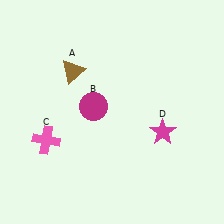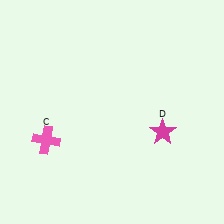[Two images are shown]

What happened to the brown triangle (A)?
The brown triangle (A) was removed in Image 2. It was in the top-left area of Image 1.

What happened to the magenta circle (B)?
The magenta circle (B) was removed in Image 2. It was in the top-left area of Image 1.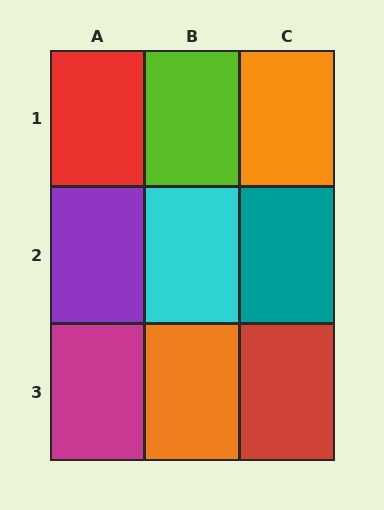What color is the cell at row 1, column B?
Lime.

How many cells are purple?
1 cell is purple.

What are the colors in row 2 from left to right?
Purple, cyan, teal.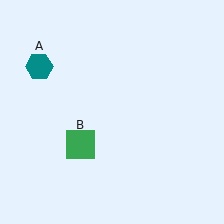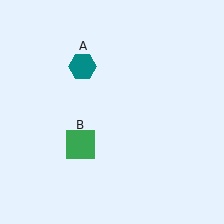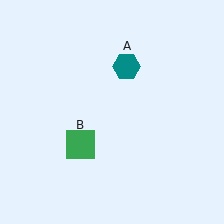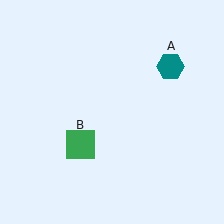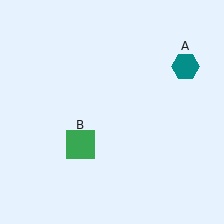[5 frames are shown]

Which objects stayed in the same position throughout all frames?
Green square (object B) remained stationary.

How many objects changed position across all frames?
1 object changed position: teal hexagon (object A).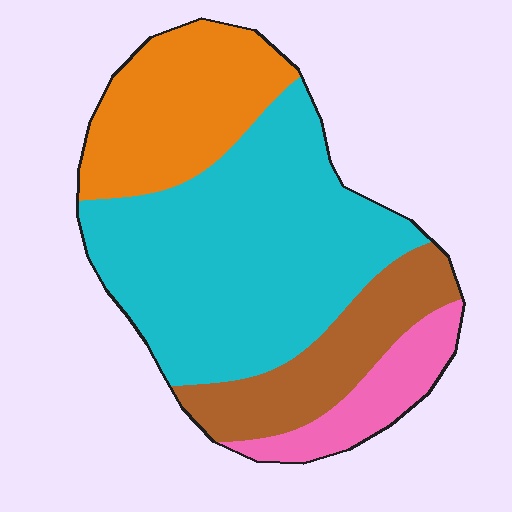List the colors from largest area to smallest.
From largest to smallest: cyan, orange, brown, pink.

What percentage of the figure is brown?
Brown takes up about one sixth (1/6) of the figure.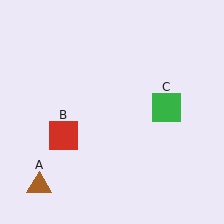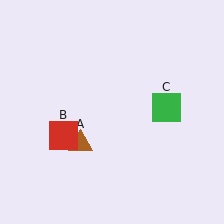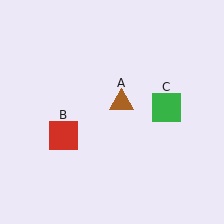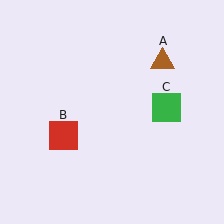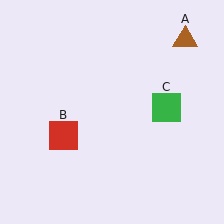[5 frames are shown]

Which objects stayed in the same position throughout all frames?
Red square (object B) and green square (object C) remained stationary.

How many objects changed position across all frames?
1 object changed position: brown triangle (object A).